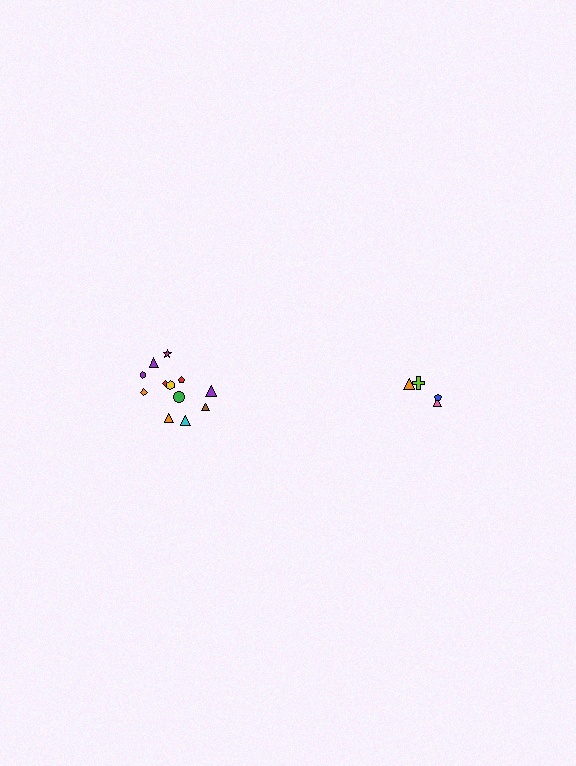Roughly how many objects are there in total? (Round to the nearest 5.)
Roughly 15 objects in total.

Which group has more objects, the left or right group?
The left group.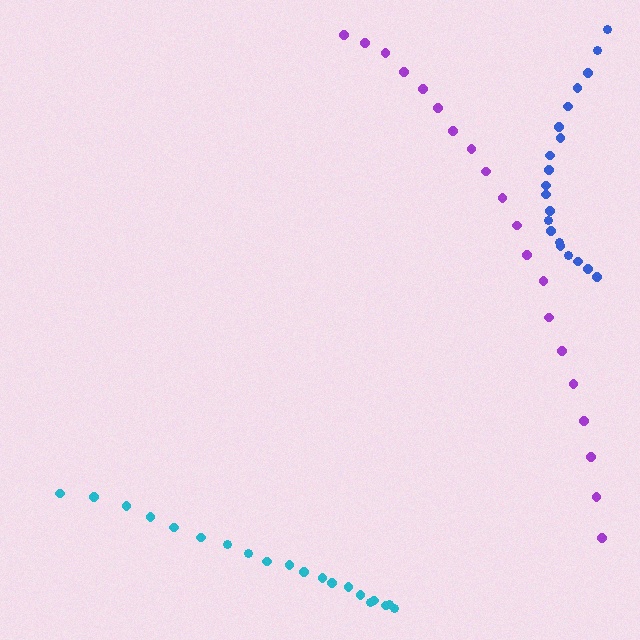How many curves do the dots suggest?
There are 3 distinct paths.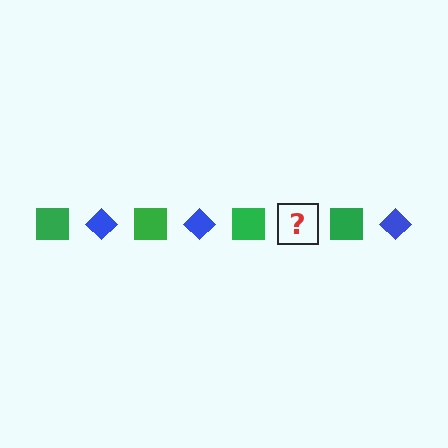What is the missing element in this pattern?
The missing element is a blue diamond.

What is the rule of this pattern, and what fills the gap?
The rule is that the pattern alternates between green square and blue diamond. The gap should be filled with a blue diamond.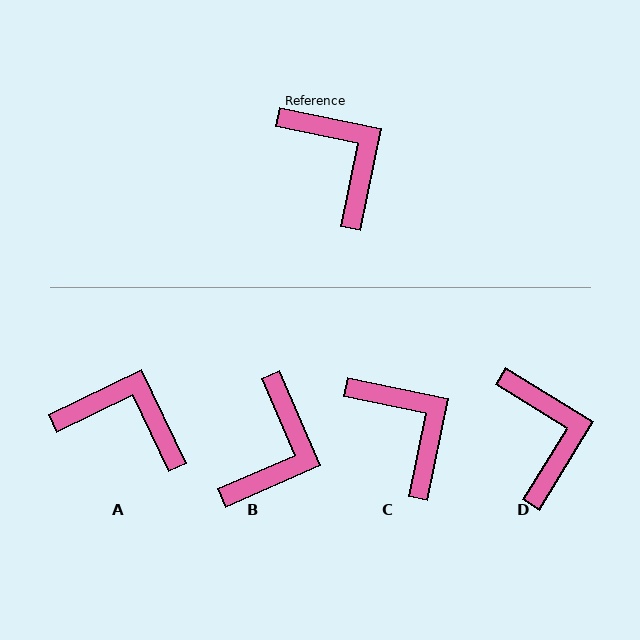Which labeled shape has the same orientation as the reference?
C.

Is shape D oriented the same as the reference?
No, it is off by about 20 degrees.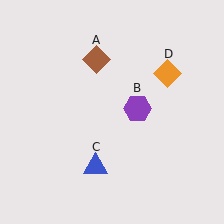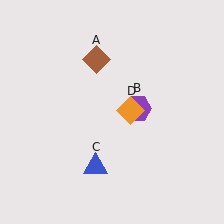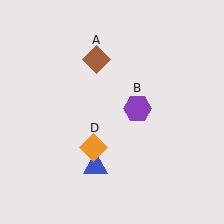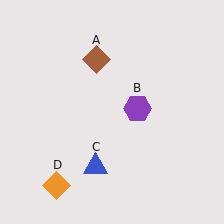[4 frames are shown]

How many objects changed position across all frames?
1 object changed position: orange diamond (object D).